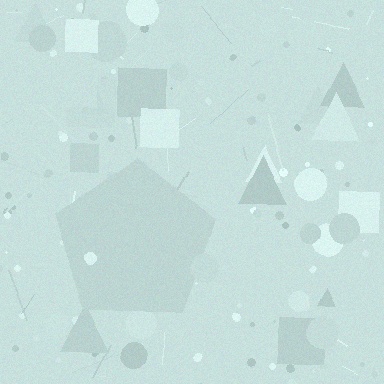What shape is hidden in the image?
A pentagon is hidden in the image.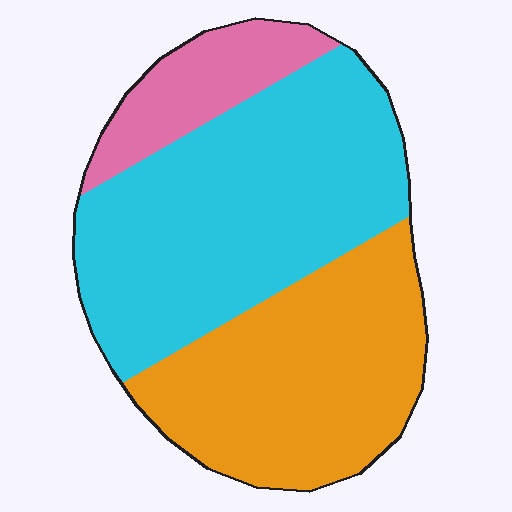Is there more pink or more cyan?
Cyan.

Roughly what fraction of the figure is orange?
Orange takes up about three eighths (3/8) of the figure.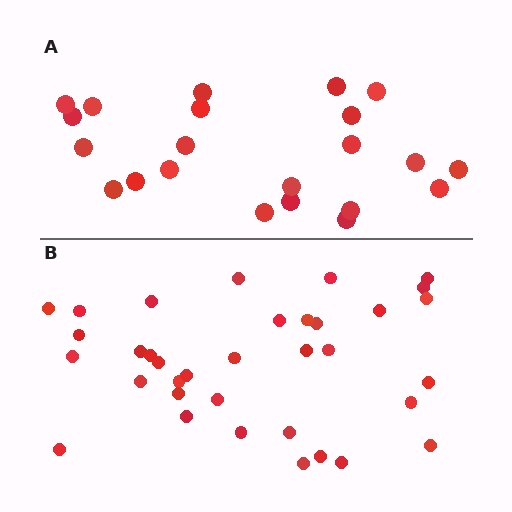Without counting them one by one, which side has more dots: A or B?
Region B (the bottom region) has more dots.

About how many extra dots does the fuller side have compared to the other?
Region B has approximately 15 more dots than region A.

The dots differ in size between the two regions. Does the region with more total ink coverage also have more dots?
No. Region A has more total ink coverage because its dots are larger, but region B actually contains more individual dots. Total area can be misleading — the number of items is what matters here.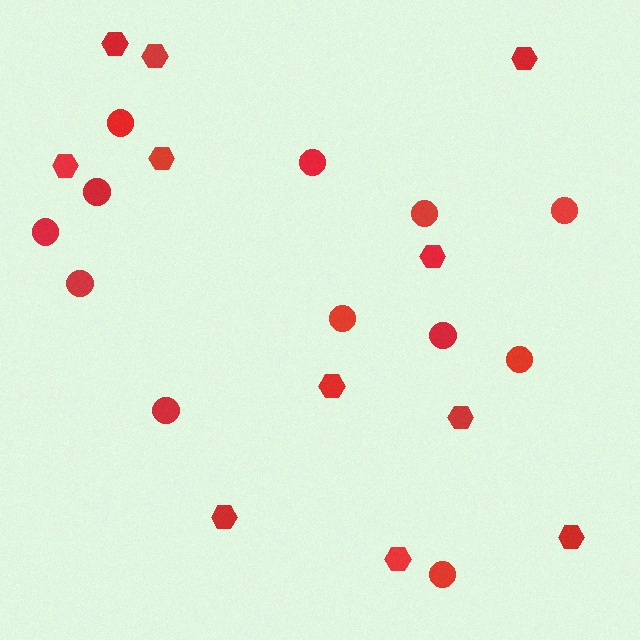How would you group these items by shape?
There are 2 groups: one group of circles (12) and one group of hexagons (11).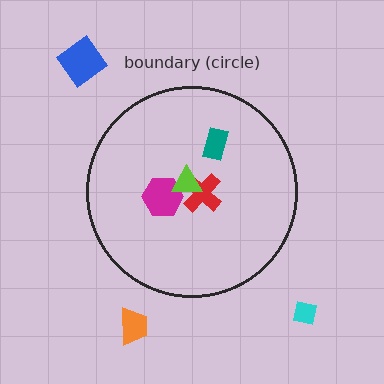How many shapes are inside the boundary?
4 inside, 3 outside.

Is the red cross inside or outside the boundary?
Inside.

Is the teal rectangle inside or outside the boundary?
Inside.